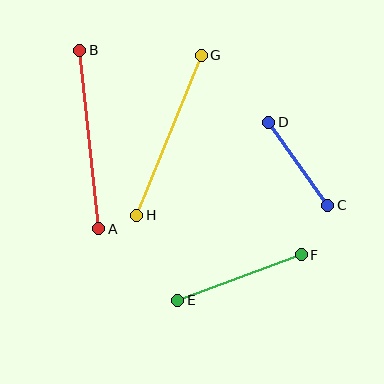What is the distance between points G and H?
The distance is approximately 172 pixels.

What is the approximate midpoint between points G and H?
The midpoint is at approximately (169, 135) pixels.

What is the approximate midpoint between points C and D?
The midpoint is at approximately (298, 164) pixels.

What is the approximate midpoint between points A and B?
The midpoint is at approximately (89, 140) pixels.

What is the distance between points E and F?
The distance is approximately 132 pixels.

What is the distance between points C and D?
The distance is approximately 102 pixels.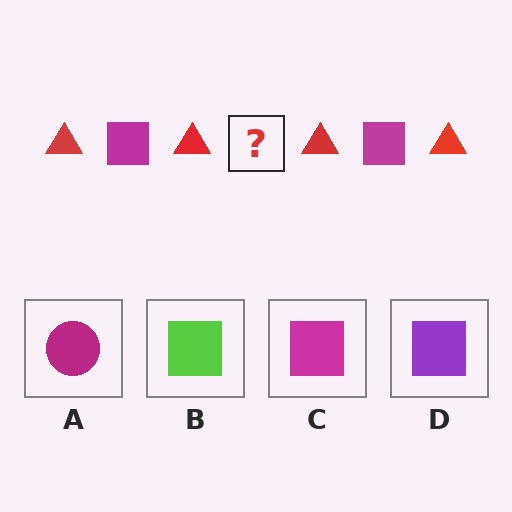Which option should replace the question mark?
Option C.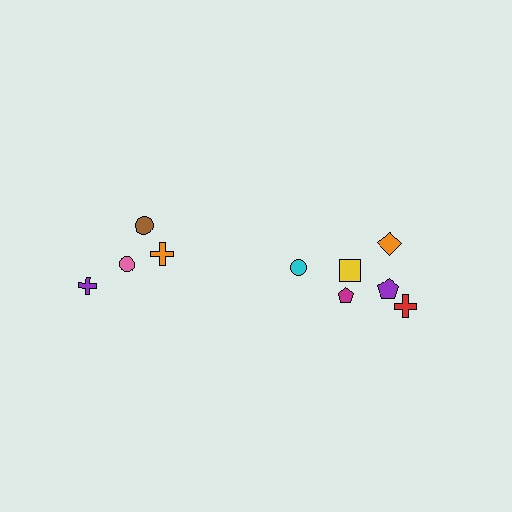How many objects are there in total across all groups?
There are 10 objects.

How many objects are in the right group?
There are 6 objects.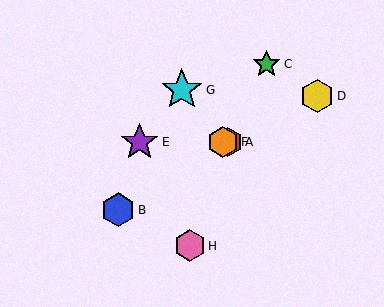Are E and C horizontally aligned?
No, E is at y≈142 and C is at y≈64.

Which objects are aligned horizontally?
Objects A, E, F are aligned horizontally.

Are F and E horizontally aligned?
Yes, both are at y≈142.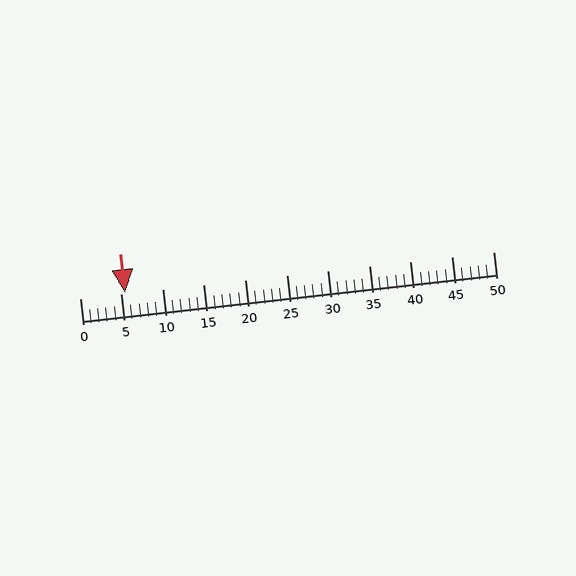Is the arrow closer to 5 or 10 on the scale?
The arrow is closer to 5.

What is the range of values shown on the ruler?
The ruler shows values from 0 to 50.